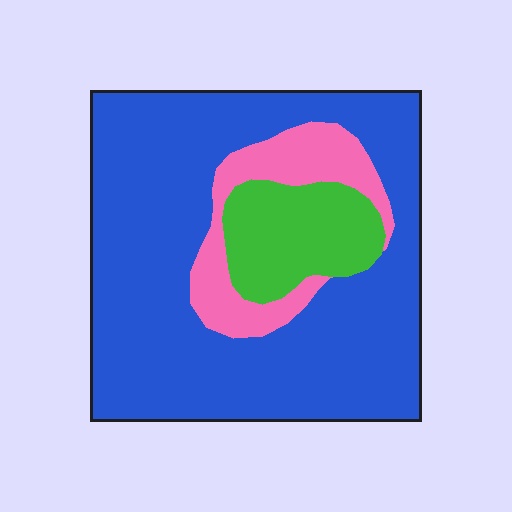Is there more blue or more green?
Blue.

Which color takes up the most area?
Blue, at roughly 70%.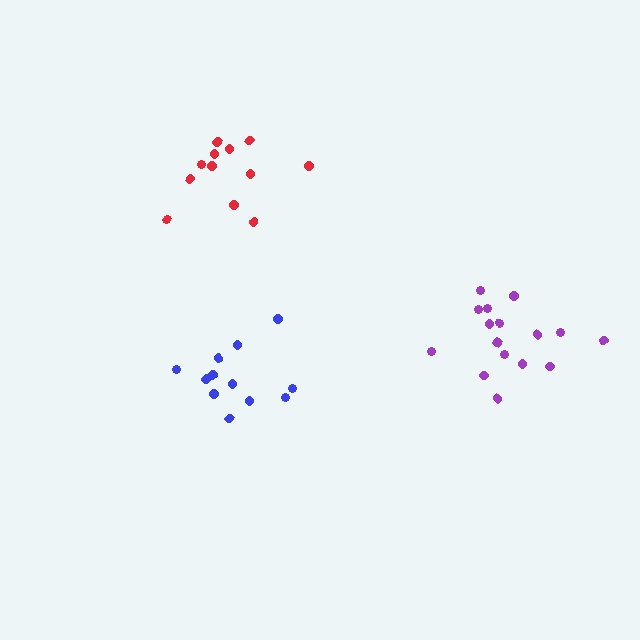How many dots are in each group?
Group 1: 16 dots, Group 2: 12 dots, Group 3: 12 dots (40 total).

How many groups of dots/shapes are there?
There are 3 groups.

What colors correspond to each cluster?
The clusters are colored: purple, red, blue.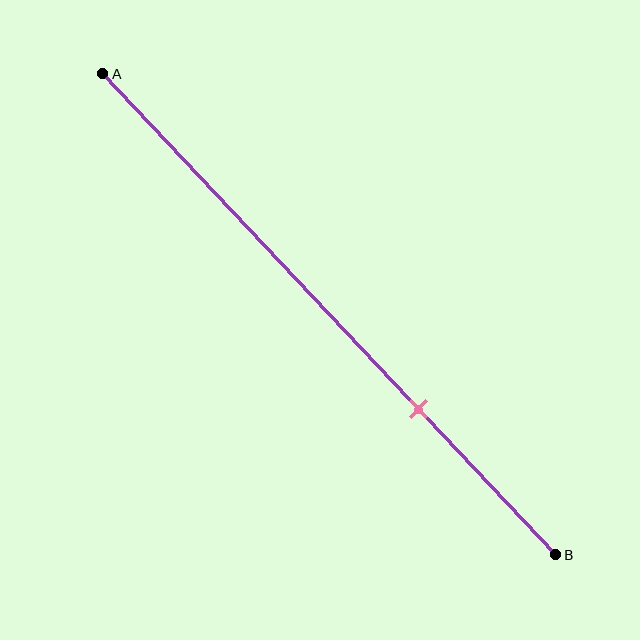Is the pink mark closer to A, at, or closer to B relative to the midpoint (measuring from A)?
The pink mark is closer to point B than the midpoint of segment AB.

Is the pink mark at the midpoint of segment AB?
No, the mark is at about 70% from A, not at the 50% midpoint.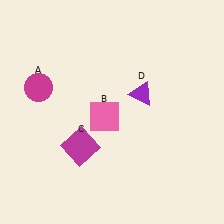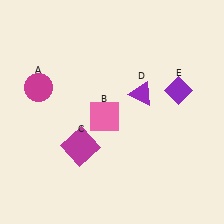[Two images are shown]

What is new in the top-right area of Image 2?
A purple diamond (E) was added in the top-right area of Image 2.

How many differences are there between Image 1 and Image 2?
There is 1 difference between the two images.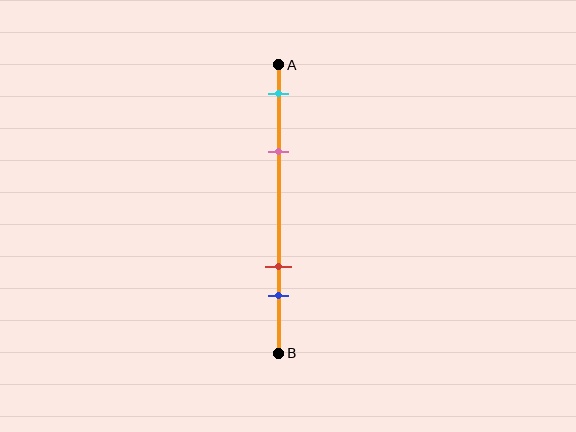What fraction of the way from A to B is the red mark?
The red mark is approximately 70% (0.7) of the way from A to B.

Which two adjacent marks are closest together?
The red and blue marks are the closest adjacent pair.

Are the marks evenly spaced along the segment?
No, the marks are not evenly spaced.